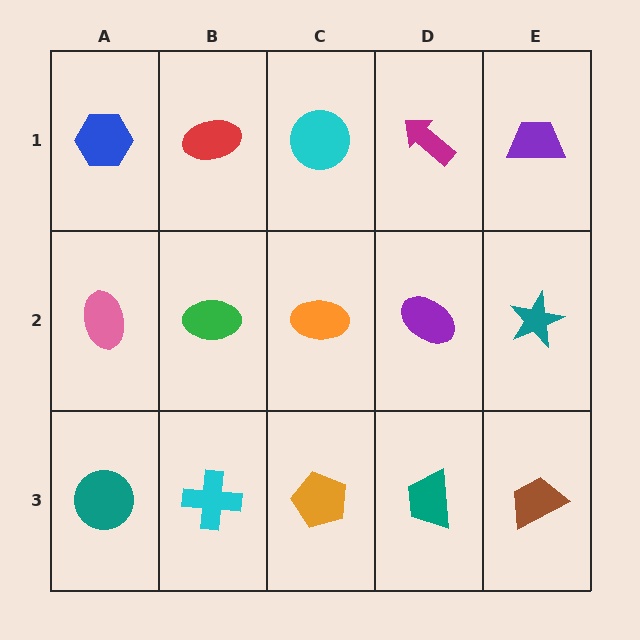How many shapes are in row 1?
5 shapes.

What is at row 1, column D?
A magenta arrow.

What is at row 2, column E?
A teal star.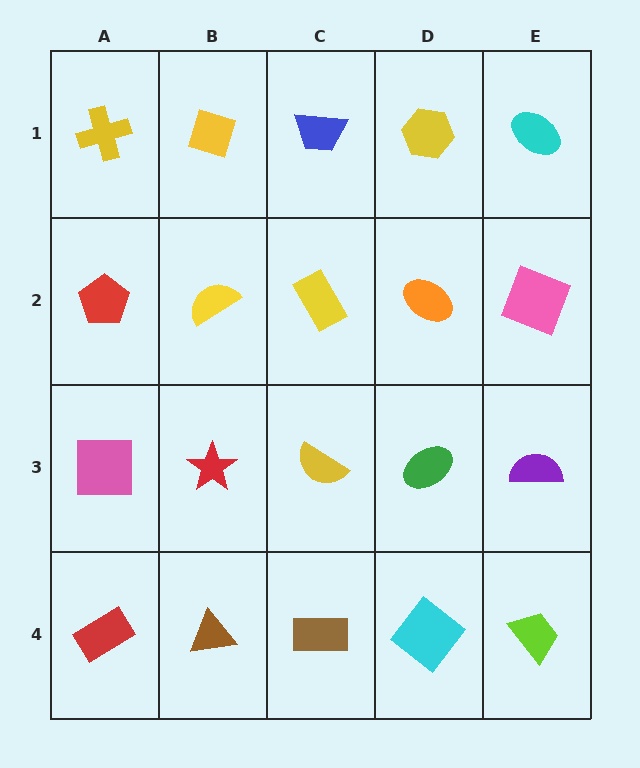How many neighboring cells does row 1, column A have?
2.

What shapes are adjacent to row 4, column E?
A purple semicircle (row 3, column E), a cyan diamond (row 4, column D).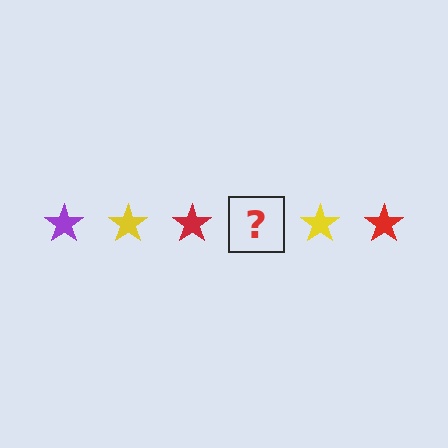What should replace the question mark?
The question mark should be replaced with a purple star.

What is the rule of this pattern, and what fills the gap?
The rule is that the pattern cycles through purple, yellow, red stars. The gap should be filled with a purple star.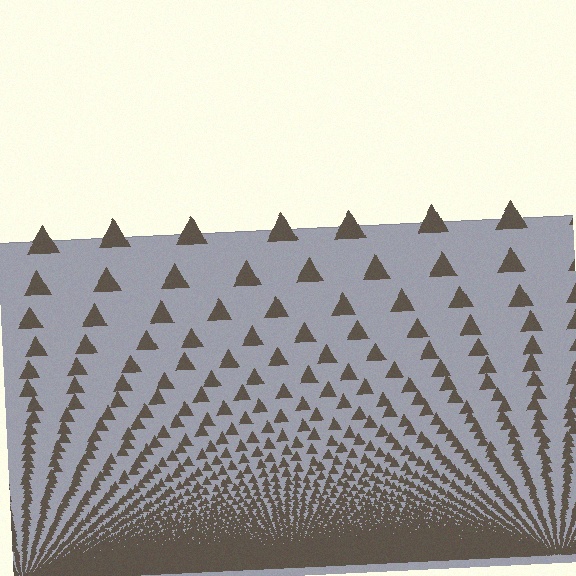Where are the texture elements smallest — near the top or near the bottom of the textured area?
Near the bottom.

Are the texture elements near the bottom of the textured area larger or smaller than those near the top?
Smaller. The gradient is inverted — elements near the bottom are smaller and denser.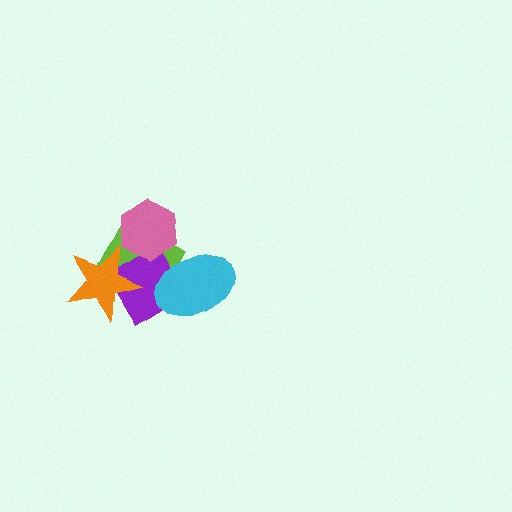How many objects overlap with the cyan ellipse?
2 objects overlap with the cyan ellipse.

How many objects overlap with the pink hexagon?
1 object overlaps with the pink hexagon.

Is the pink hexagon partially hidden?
No, no other shape covers it.